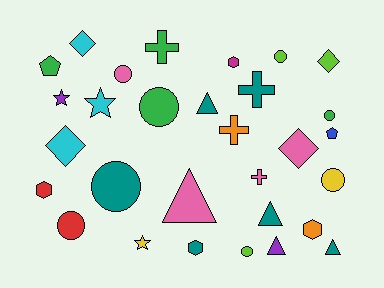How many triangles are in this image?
There are 5 triangles.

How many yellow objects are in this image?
There are 2 yellow objects.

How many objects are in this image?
There are 30 objects.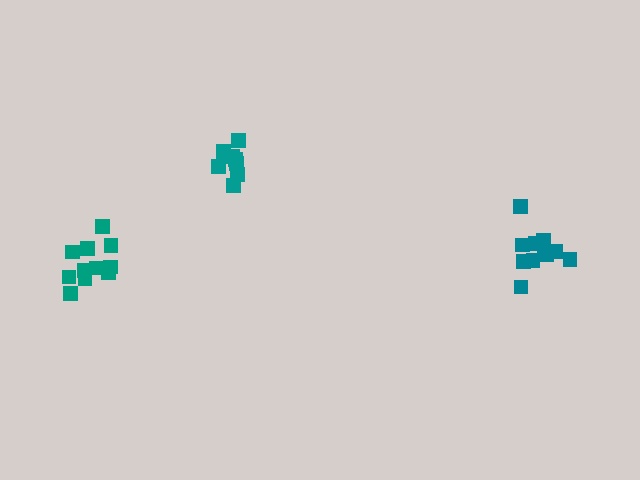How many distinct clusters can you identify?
There are 3 distinct clusters.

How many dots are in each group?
Group 1: 11 dots, Group 2: 8 dots, Group 3: 11 dots (30 total).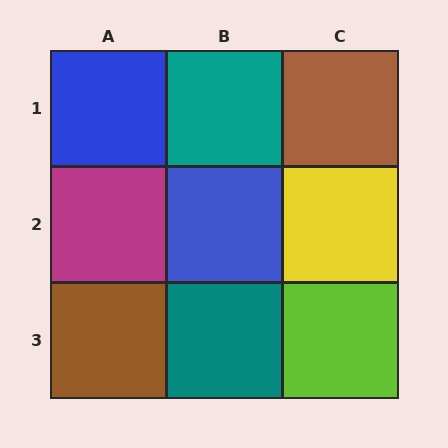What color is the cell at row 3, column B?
Teal.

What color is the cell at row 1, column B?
Teal.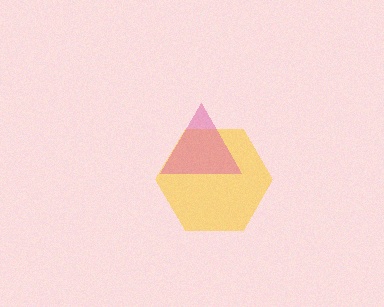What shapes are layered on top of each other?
The layered shapes are: a yellow hexagon, a pink triangle.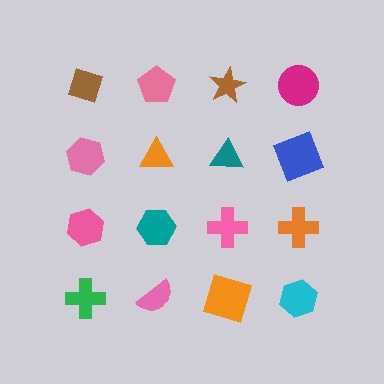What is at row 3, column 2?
A teal hexagon.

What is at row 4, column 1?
A green cross.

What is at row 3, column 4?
An orange cross.